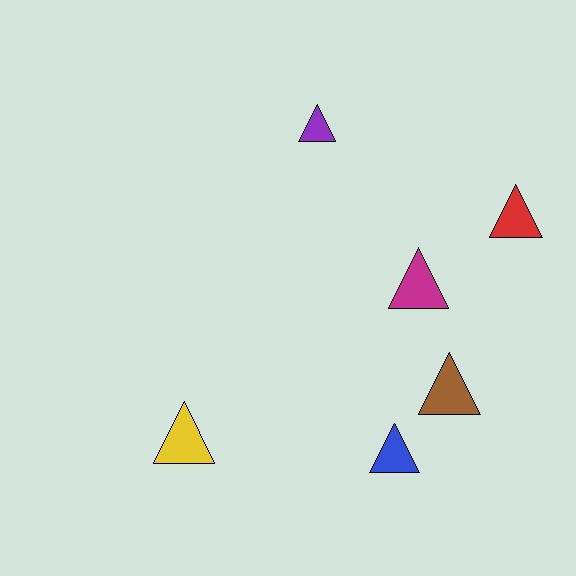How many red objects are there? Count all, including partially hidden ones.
There is 1 red object.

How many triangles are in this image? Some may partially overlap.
There are 6 triangles.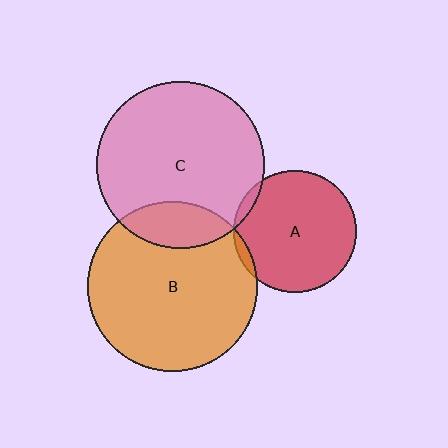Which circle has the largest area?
Circle B (orange).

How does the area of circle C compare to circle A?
Approximately 1.9 times.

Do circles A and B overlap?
Yes.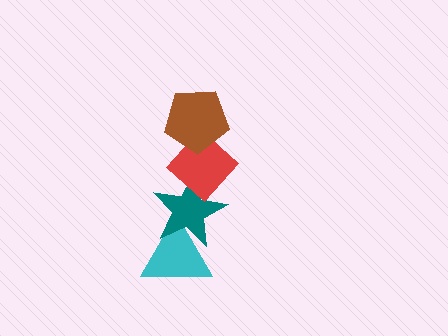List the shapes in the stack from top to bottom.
From top to bottom: the brown pentagon, the red diamond, the teal star, the cyan triangle.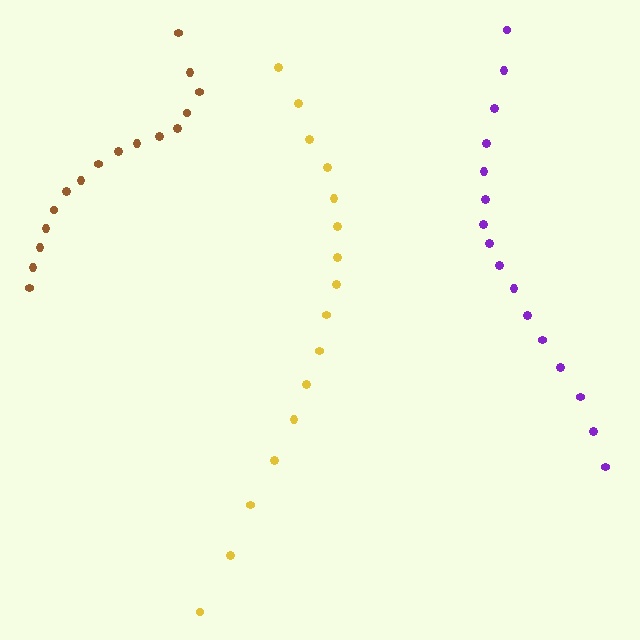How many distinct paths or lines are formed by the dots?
There are 3 distinct paths.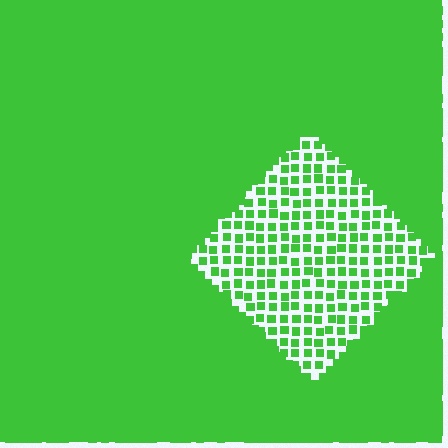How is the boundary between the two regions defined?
The boundary is defined by a change in element density (approximately 2.9x ratio). All elements are the same color, size, and shape.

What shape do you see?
I see a diamond.